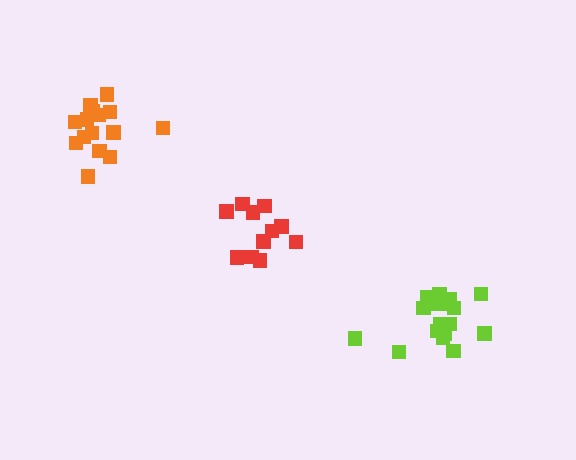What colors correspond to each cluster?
The clusters are colored: red, orange, lime.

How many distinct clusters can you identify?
There are 3 distinct clusters.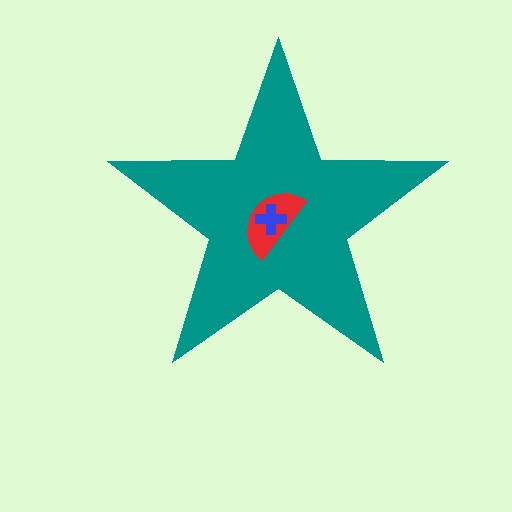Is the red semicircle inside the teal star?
Yes.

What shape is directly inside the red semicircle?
The blue cross.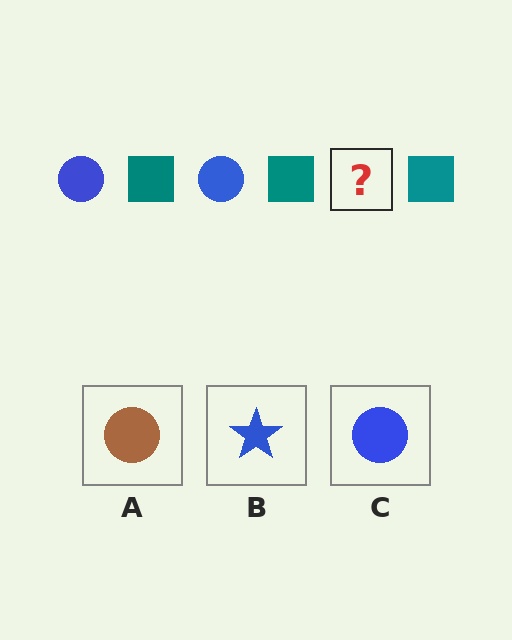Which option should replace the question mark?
Option C.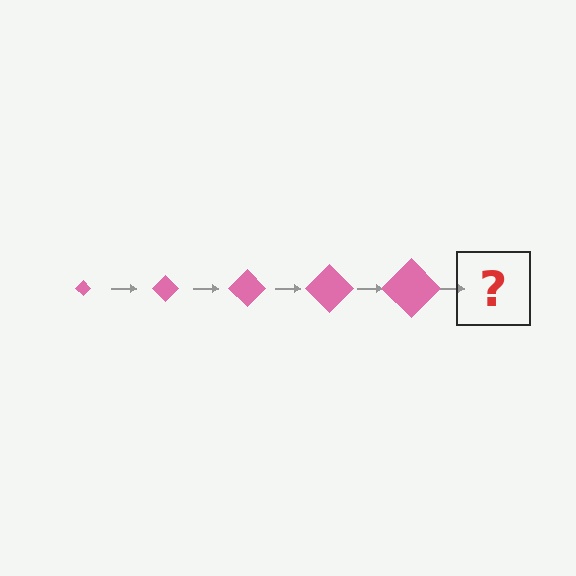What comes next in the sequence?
The next element should be a pink diamond, larger than the previous one.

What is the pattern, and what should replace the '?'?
The pattern is that the diamond gets progressively larger each step. The '?' should be a pink diamond, larger than the previous one.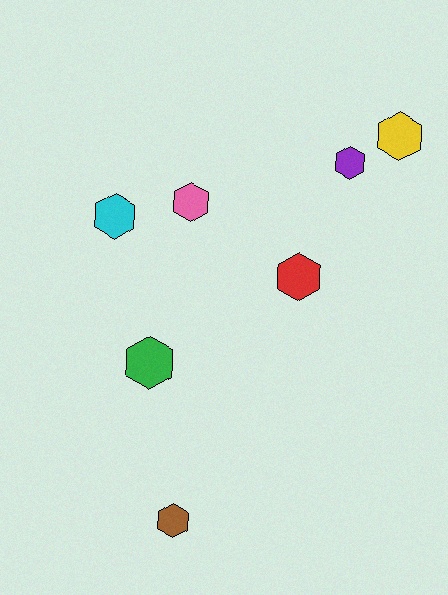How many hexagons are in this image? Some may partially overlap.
There are 7 hexagons.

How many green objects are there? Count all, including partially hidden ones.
There is 1 green object.